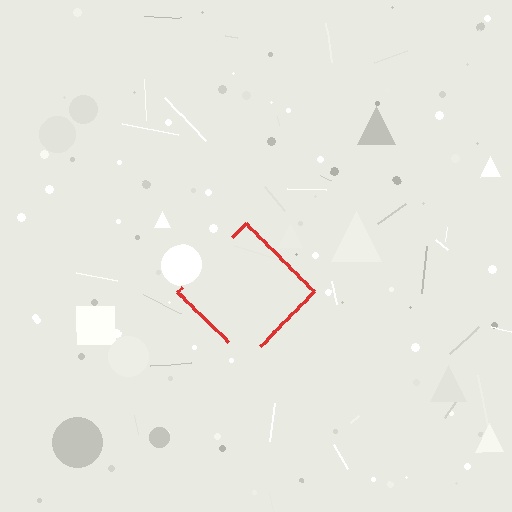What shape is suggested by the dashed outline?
The dashed outline suggests a diamond.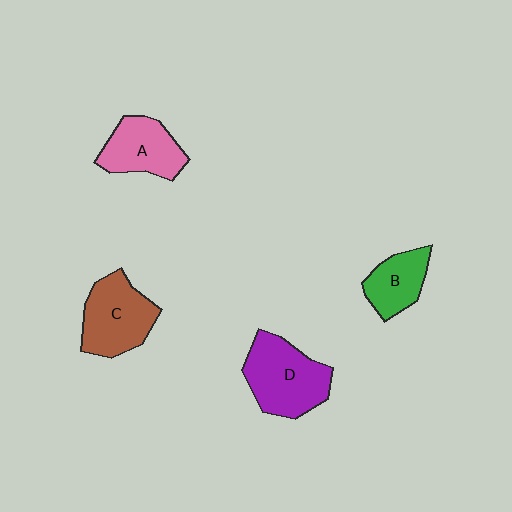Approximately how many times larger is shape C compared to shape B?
Approximately 1.5 times.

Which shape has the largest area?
Shape D (purple).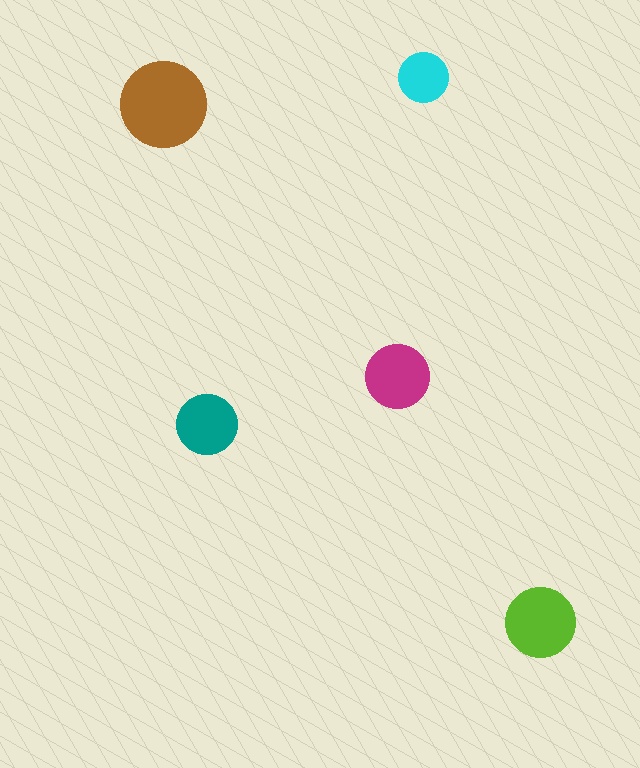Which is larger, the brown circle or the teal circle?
The brown one.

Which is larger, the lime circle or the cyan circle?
The lime one.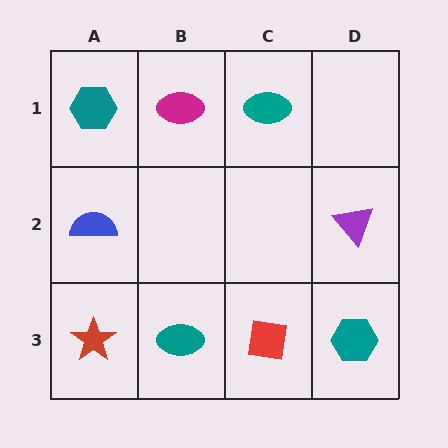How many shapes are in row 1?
3 shapes.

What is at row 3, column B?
A teal ellipse.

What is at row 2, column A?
A blue semicircle.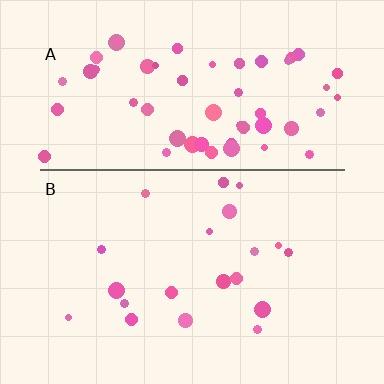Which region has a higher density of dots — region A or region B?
A (the top).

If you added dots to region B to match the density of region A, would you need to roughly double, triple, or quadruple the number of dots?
Approximately triple.